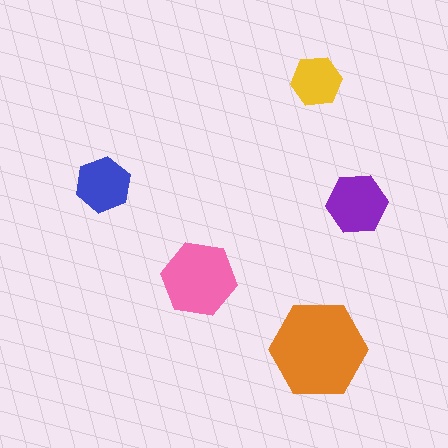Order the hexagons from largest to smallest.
the orange one, the pink one, the purple one, the blue one, the yellow one.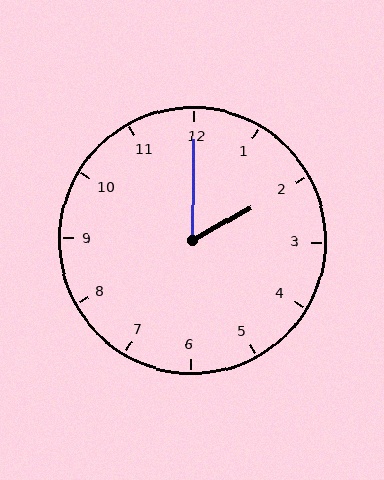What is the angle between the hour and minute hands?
Approximately 60 degrees.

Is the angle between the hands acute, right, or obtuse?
It is acute.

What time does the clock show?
2:00.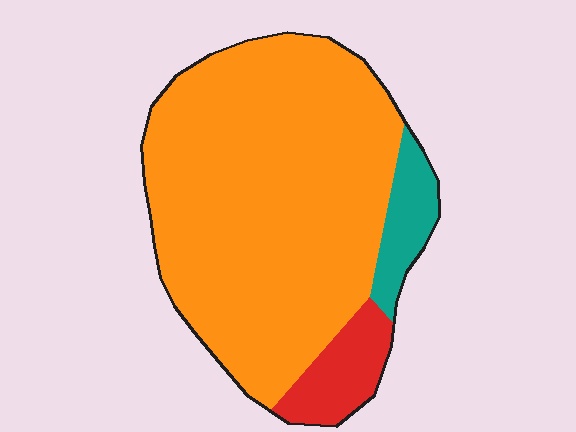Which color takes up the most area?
Orange, at roughly 80%.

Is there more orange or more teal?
Orange.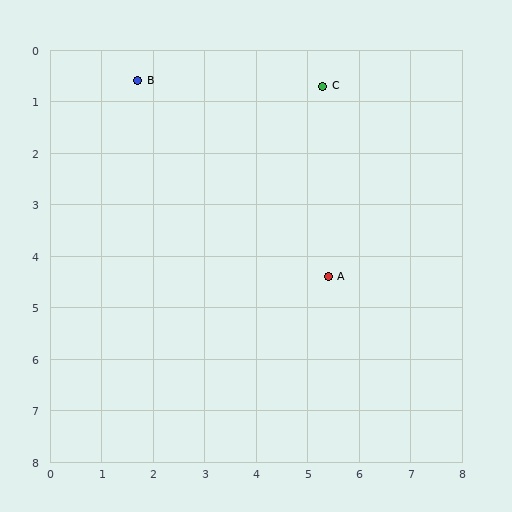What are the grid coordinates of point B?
Point B is at approximately (1.7, 0.6).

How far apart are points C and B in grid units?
Points C and B are about 3.6 grid units apart.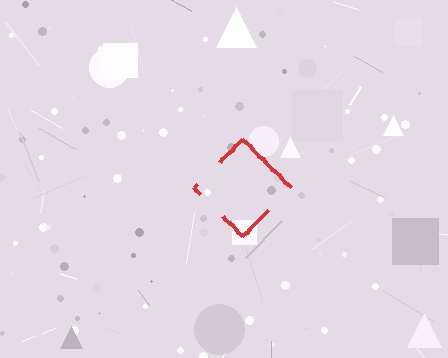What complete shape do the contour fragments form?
The contour fragments form a diamond.